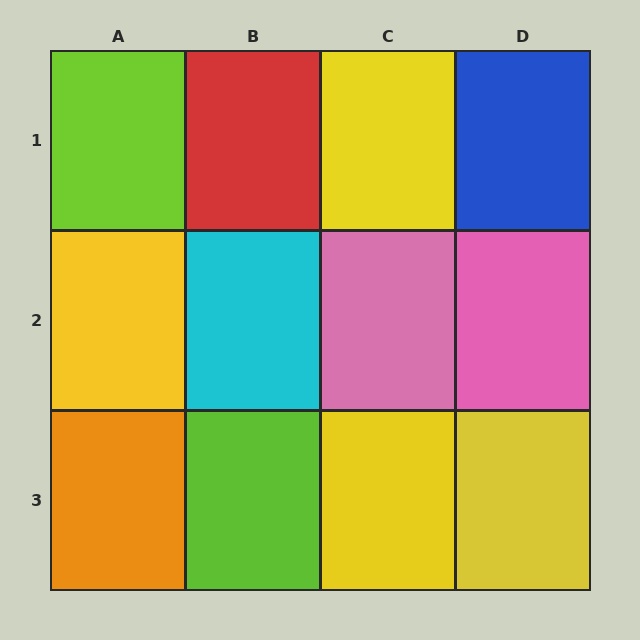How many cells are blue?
1 cell is blue.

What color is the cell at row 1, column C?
Yellow.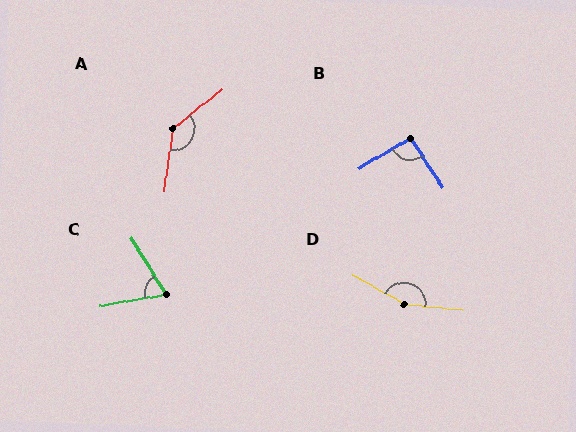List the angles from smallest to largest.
C (68°), B (93°), A (136°), D (157°).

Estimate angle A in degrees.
Approximately 136 degrees.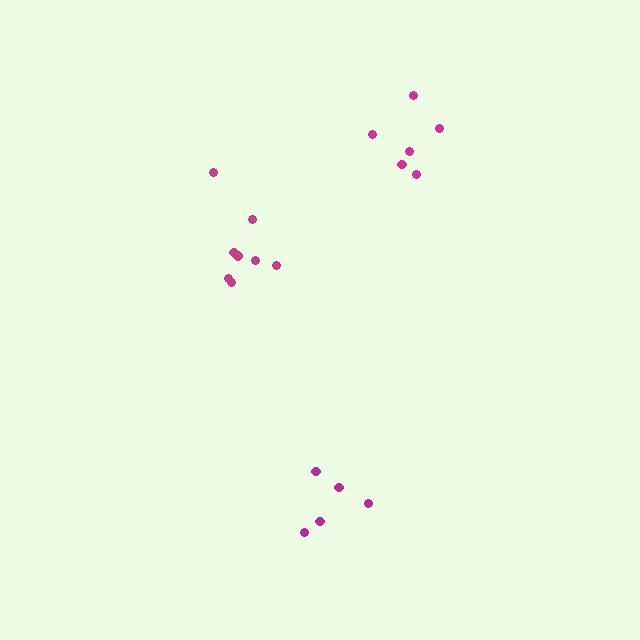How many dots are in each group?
Group 1: 6 dots, Group 2: 5 dots, Group 3: 8 dots (19 total).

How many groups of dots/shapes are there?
There are 3 groups.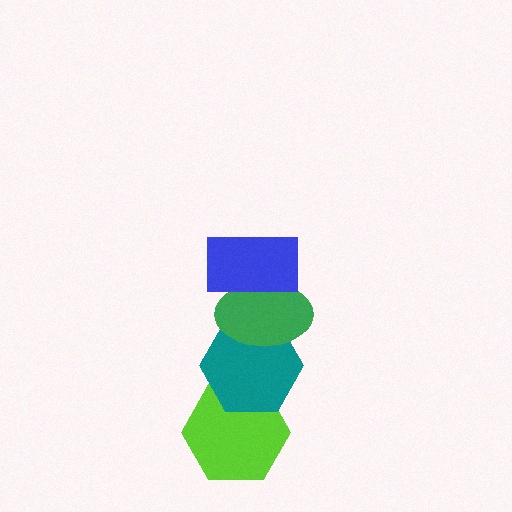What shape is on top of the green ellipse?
The blue rectangle is on top of the green ellipse.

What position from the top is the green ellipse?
The green ellipse is 2nd from the top.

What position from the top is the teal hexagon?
The teal hexagon is 3rd from the top.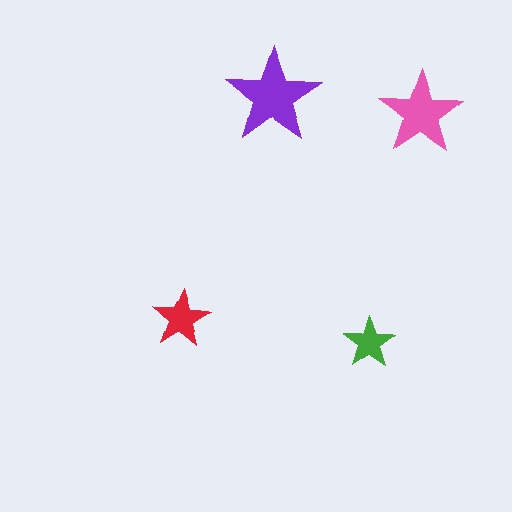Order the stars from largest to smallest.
the purple one, the pink one, the red one, the green one.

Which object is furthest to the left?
The red star is leftmost.